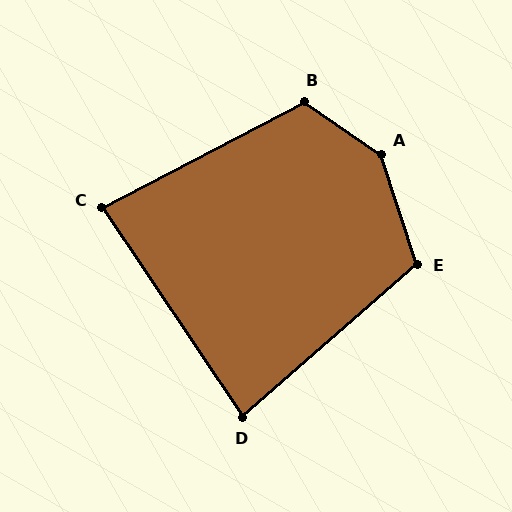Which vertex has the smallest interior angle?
D, at approximately 83 degrees.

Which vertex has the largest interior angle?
A, at approximately 142 degrees.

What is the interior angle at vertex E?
Approximately 113 degrees (obtuse).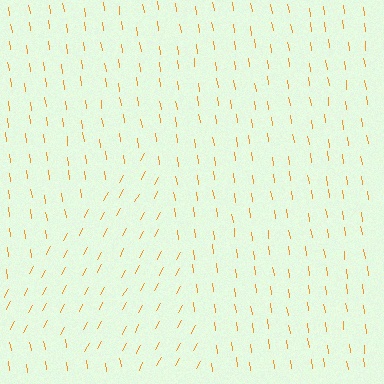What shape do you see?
I see a triangle.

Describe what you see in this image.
The image is filled with small orange line segments. A triangle region in the image has lines oriented differently from the surrounding lines, creating a visible texture boundary.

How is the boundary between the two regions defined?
The boundary is defined purely by a change in line orientation (approximately 37 degrees difference). All lines are the same color and thickness.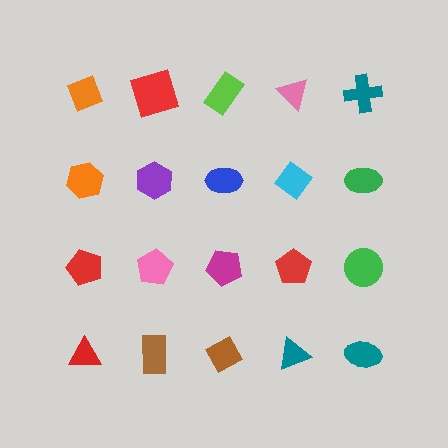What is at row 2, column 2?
A purple hexagon.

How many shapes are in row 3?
5 shapes.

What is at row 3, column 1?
A red pentagon.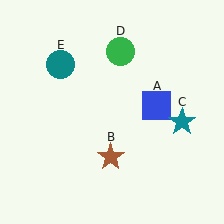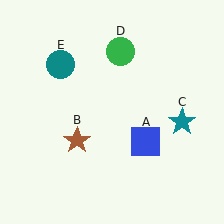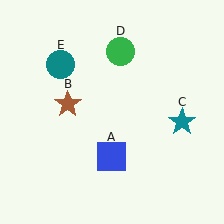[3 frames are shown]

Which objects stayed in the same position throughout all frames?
Teal star (object C) and green circle (object D) and teal circle (object E) remained stationary.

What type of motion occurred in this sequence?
The blue square (object A), brown star (object B) rotated clockwise around the center of the scene.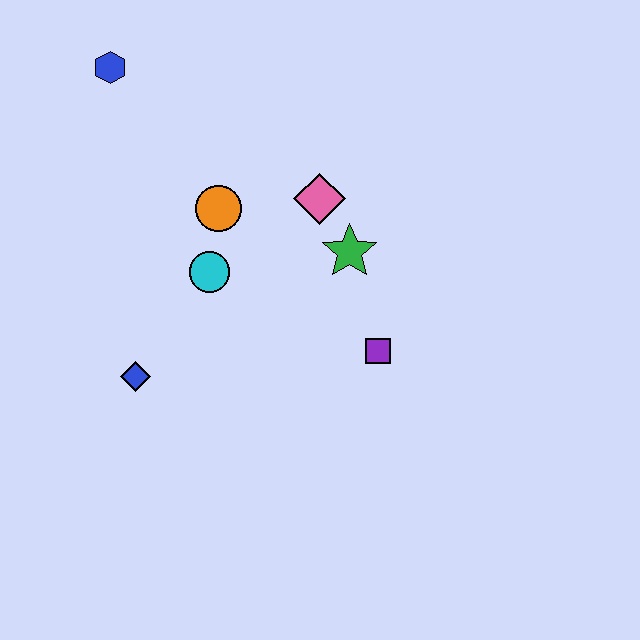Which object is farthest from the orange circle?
The purple square is farthest from the orange circle.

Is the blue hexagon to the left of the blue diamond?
Yes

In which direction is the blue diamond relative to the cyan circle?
The blue diamond is below the cyan circle.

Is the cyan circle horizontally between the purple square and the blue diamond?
Yes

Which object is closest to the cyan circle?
The orange circle is closest to the cyan circle.